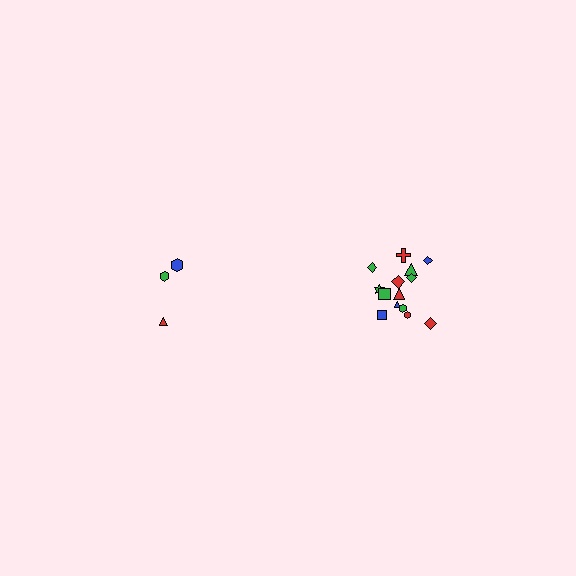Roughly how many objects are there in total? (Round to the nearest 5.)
Roughly 20 objects in total.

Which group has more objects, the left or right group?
The right group.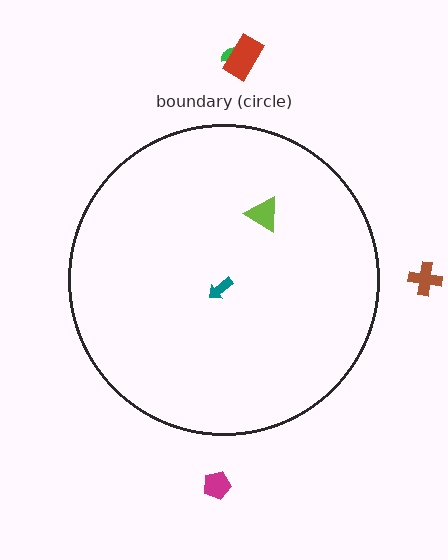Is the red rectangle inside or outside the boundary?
Outside.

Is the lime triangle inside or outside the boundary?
Inside.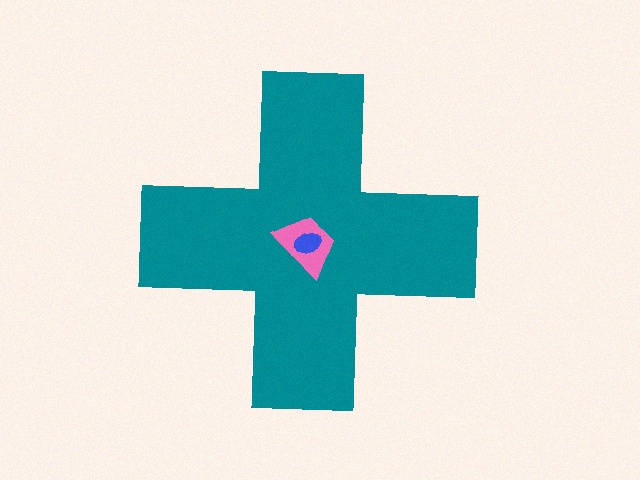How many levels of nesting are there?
3.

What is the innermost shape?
The blue ellipse.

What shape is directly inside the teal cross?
The pink trapezoid.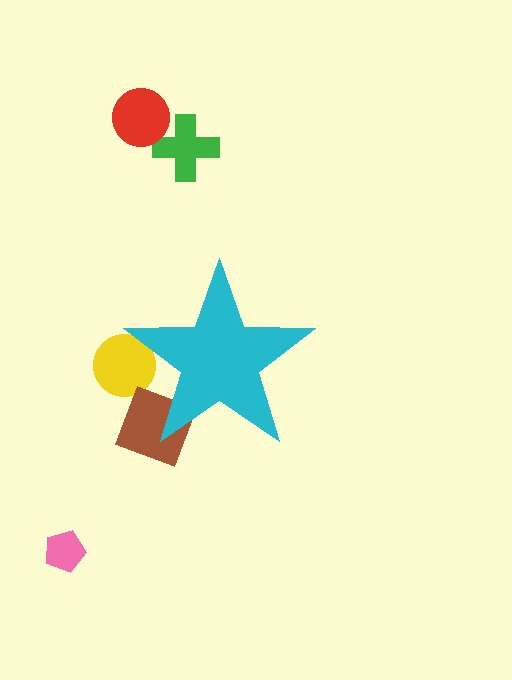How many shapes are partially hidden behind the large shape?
2 shapes are partially hidden.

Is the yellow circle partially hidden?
Yes, the yellow circle is partially hidden behind the cyan star.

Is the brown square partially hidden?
Yes, the brown square is partially hidden behind the cyan star.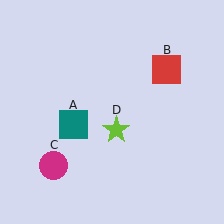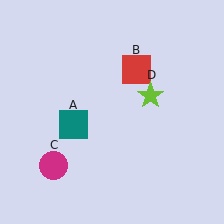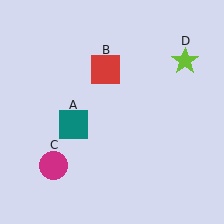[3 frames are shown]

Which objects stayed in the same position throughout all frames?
Teal square (object A) and magenta circle (object C) remained stationary.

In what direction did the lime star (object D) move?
The lime star (object D) moved up and to the right.